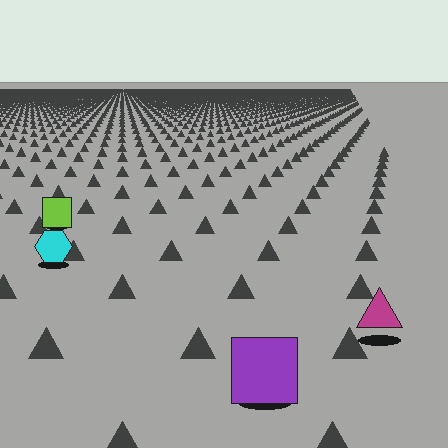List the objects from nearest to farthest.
From nearest to farthest: the purple square, the magenta triangle, the cyan hexagon, the lime square.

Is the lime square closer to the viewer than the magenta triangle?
No. The magenta triangle is closer — you can tell from the texture gradient: the ground texture is coarser near it.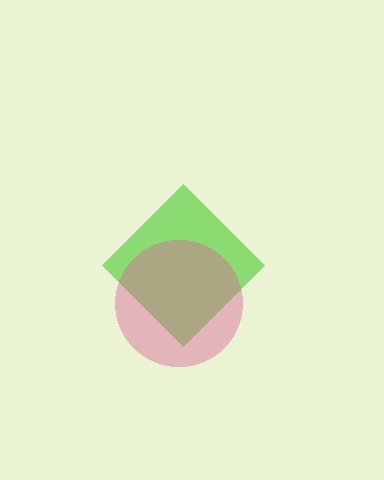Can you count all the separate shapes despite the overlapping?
Yes, there are 2 separate shapes.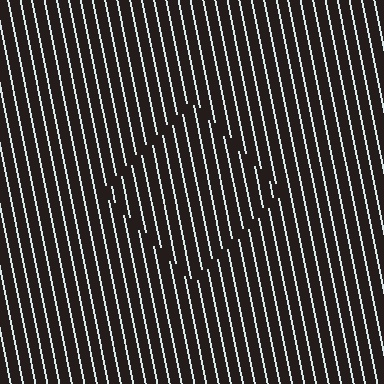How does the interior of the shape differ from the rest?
The interior of the shape contains the same grating, shifted by half a period — the contour is defined by the phase discontinuity where line-ends from the inner and outer gratings abut.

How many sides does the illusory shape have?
4 sides — the line-ends trace a square.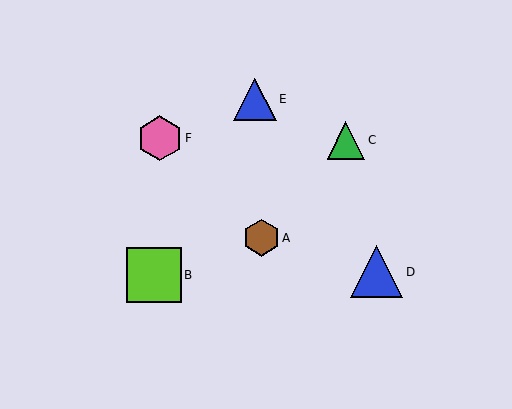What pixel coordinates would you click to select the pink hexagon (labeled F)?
Click at (160, 138) to select the pink hexagon F.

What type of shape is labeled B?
Shape B is a lime square.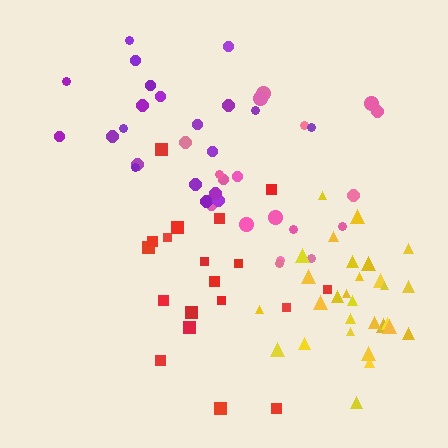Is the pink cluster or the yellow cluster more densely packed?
Yellow.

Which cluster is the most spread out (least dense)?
Red.